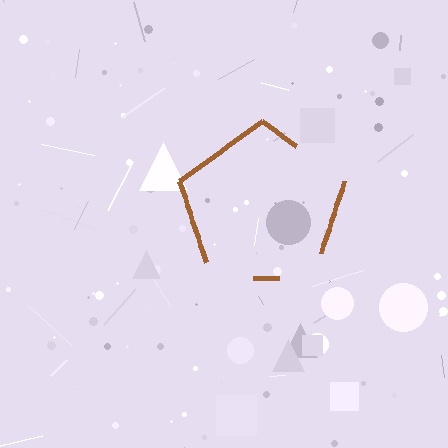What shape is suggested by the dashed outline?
The dashed outline suggests a pentagon.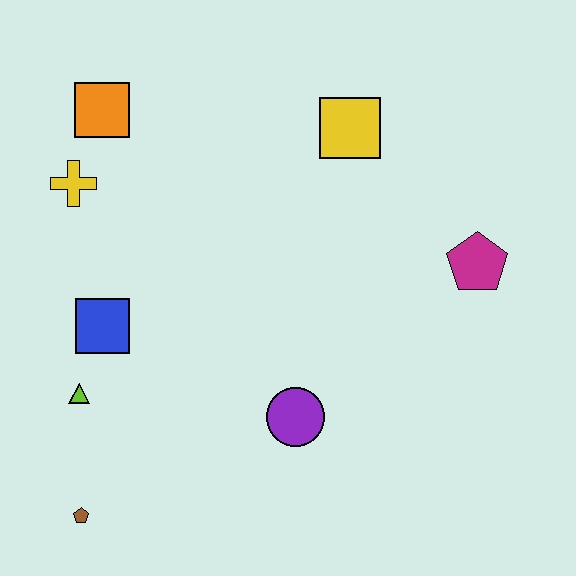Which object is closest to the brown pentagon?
The lime triangle is closest to the brown pentagon.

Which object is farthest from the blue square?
The magenta pentagon is farthest from the blue square.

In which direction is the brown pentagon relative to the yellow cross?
The brown pentagon is below the yellow cross.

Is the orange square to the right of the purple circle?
No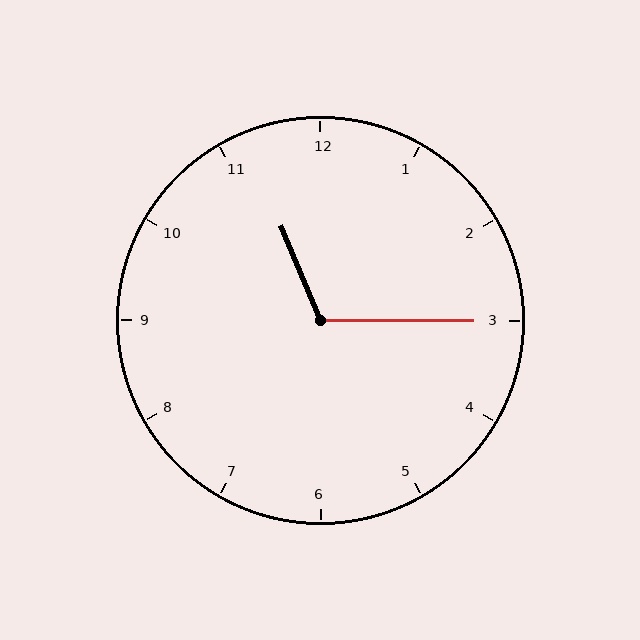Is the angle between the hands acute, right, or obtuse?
It is obtuse.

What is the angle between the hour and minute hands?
Approximately 112 degrees.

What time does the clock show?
11:15.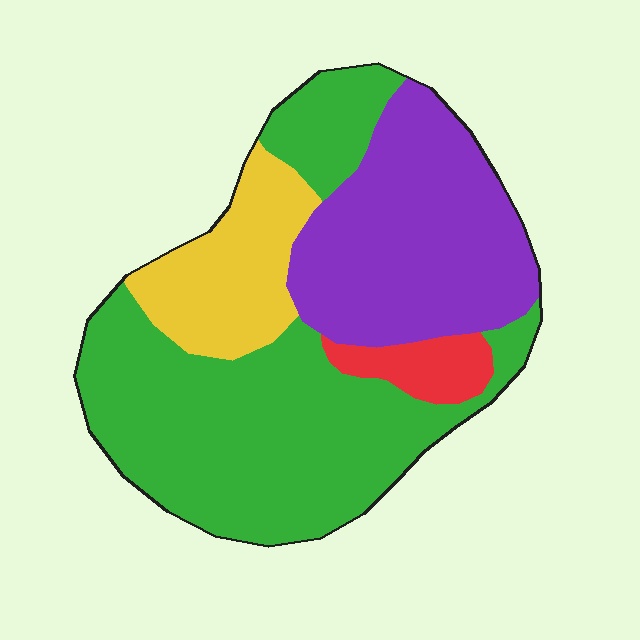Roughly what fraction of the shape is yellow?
Yellow covers 15% of the shape.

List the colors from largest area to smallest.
From largest to smallest: green, purple, yellow, red.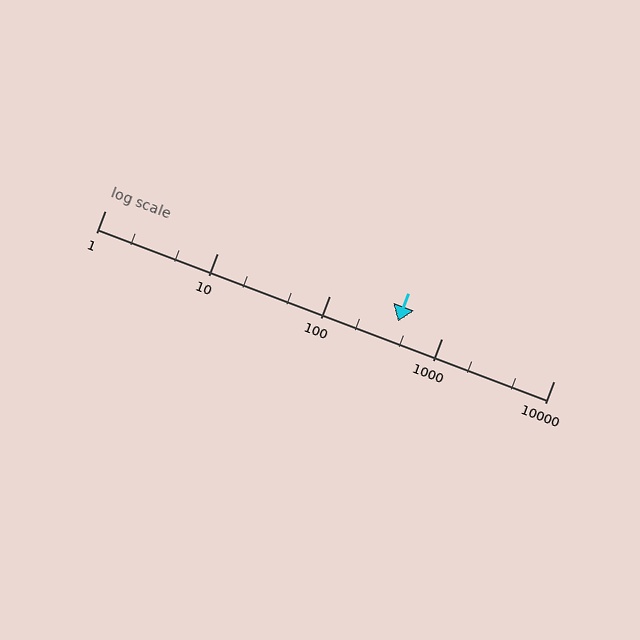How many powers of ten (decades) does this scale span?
The scale spans 4 decades, from 1 to 10000.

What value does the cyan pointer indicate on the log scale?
The pointer indicates approximately 410.